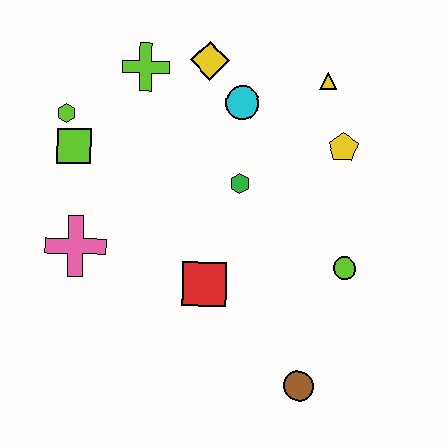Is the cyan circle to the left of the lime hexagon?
No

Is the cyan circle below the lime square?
No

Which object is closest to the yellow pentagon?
The yellow triangle is closest to the yellow pentagon.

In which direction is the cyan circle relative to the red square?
The cyan circle is above the red square.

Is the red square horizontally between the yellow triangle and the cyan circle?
No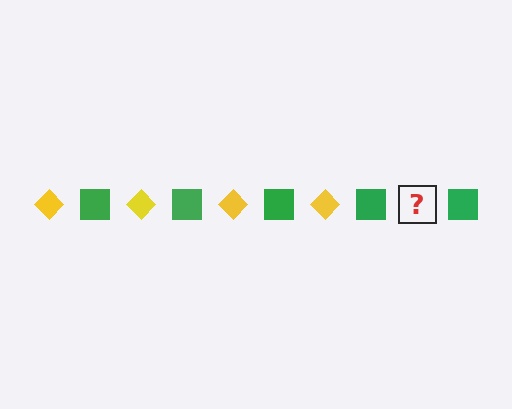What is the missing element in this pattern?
The missing element is a yellow diamond.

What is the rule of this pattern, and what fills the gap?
The rule is that the pattern alternates between yellow diamond and green square. The gap should be filled with a yellow diamond.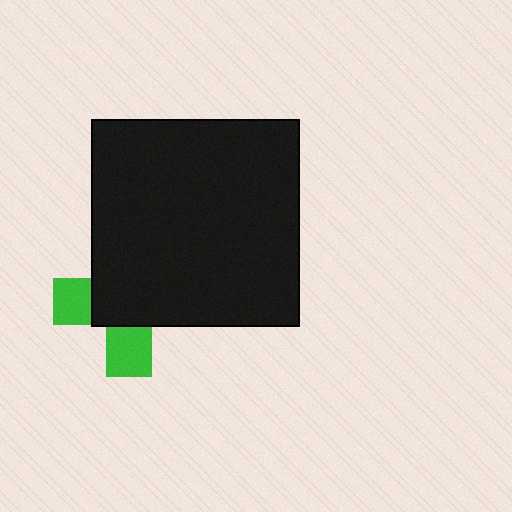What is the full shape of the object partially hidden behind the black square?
The partially hidden object is a green cross.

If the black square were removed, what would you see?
You would see the complete green cross.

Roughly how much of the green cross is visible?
A small part of it is visible (roughly 34%).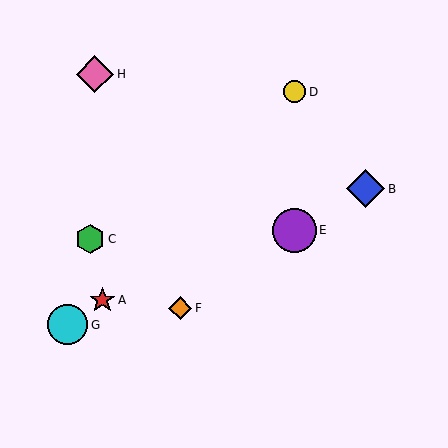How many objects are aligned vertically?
2 objects (D, E) are aligned vertically.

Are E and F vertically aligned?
No, E is at x≈295 and F is at x≈180.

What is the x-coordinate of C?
Object C is at x≈90.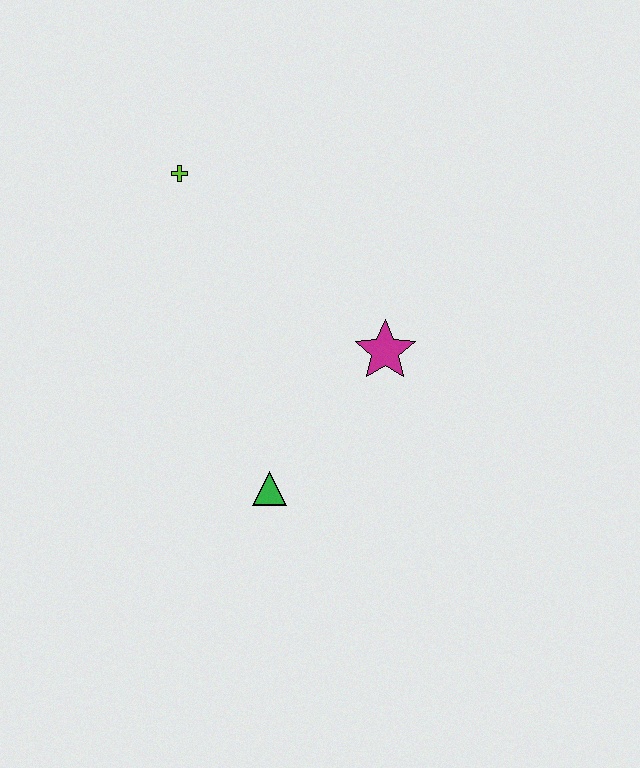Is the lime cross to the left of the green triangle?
Yes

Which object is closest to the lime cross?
The magenta star is closest to the lime cross.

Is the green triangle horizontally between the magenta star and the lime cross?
Yes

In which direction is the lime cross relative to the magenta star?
The lime cross is to the left of the magenta star.